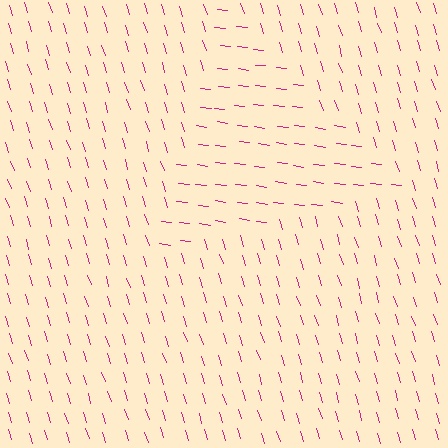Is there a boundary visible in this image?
Yes, there is a texture boundary formed by a change in line orientation.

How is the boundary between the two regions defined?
The boundary is defined purely by a change in line orientation (approximately 65 degrees difference). All lines are the same color and thickness.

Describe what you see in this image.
The image is filled with small magenta line segments. A triangle region in the image has lines oriented differently from the surrounding lines, creating a visible texture boundary.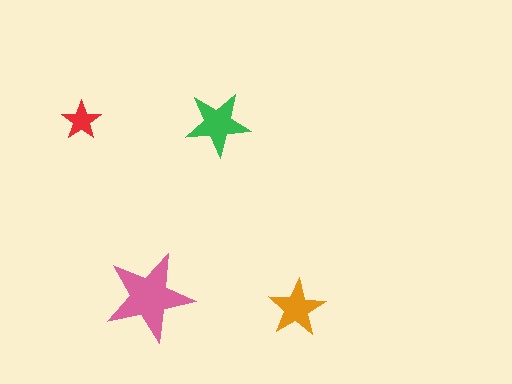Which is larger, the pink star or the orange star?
The pink one.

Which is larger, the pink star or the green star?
The pink one.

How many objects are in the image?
There are 4 objects in the image.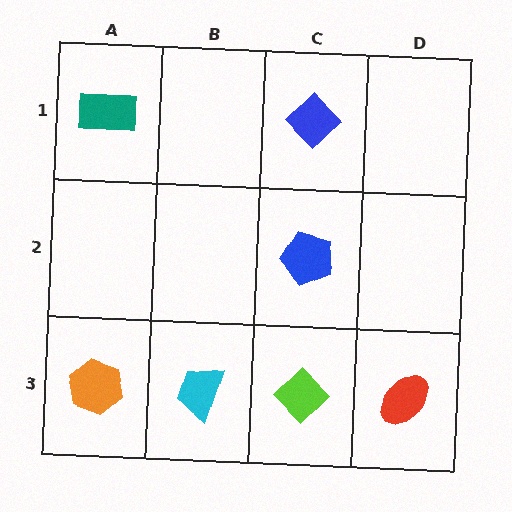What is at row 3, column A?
An orange hexagon.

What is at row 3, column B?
A cyan trapezoid.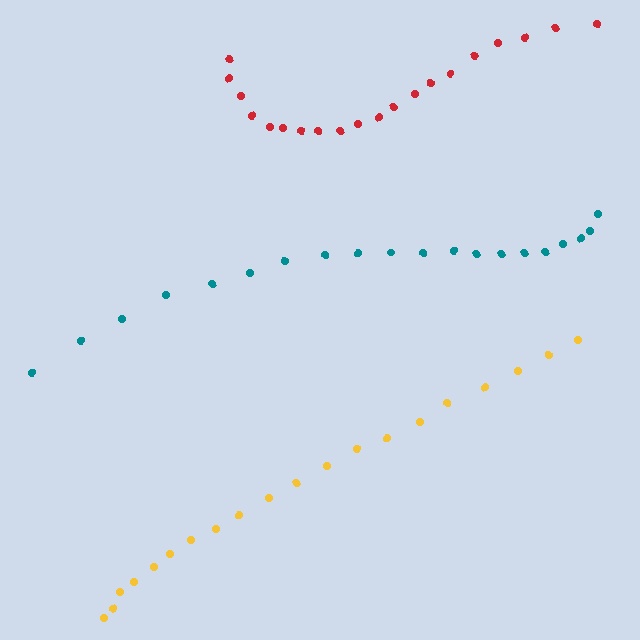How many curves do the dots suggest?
There are 3 distinct paths.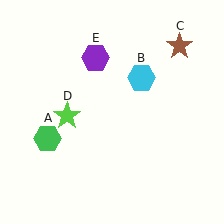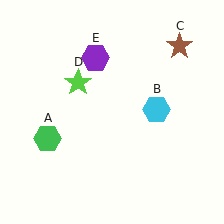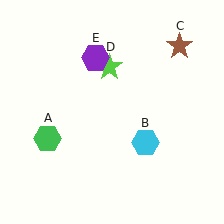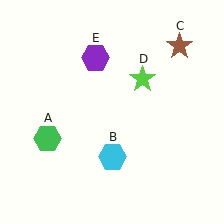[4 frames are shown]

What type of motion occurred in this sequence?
The cyan hexagon (object B), lime star (object D) rotated clockwise around the center of the scene.